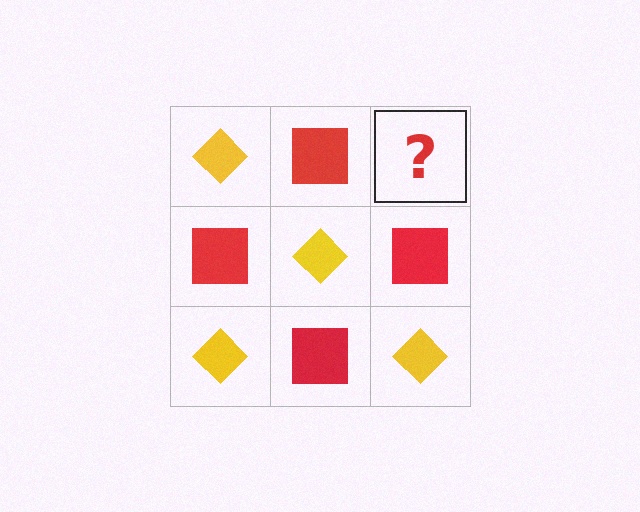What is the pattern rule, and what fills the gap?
The rule is that it alternates yellow diamond and red square in a checkerboard pattern. The gap should be filled with a yellow diamond.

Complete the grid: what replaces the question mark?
The question mark should be replaced with a yellow diamond.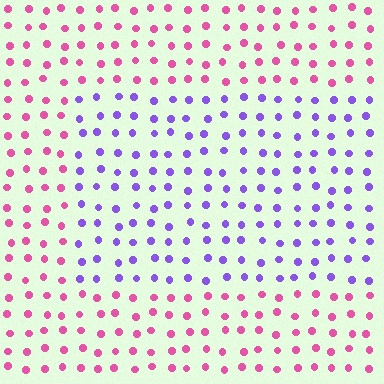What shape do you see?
I see a rectangle.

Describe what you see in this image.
The image is filled with small pink elements in a uniform arrangement. A rectangle-shaped region is visible where the elements are tinted to a slightly different hue, forming a subtle color boundary.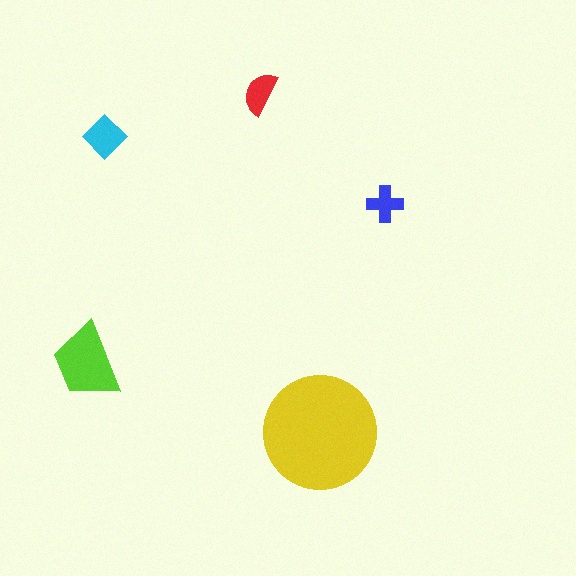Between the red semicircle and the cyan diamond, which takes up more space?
The cyan diamond.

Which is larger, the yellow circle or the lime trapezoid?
The yellow circle.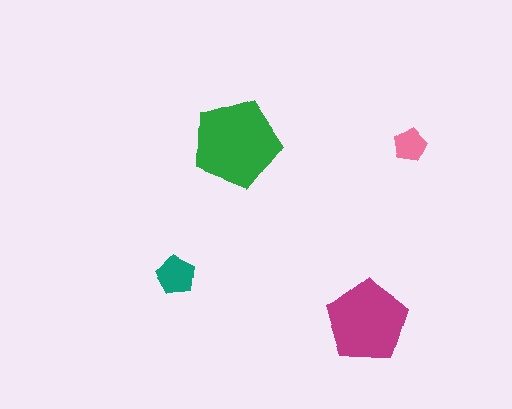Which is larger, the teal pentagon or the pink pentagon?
The teal one.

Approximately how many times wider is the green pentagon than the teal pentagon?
About 2.5 times wider.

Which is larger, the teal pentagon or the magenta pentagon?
The magenta one.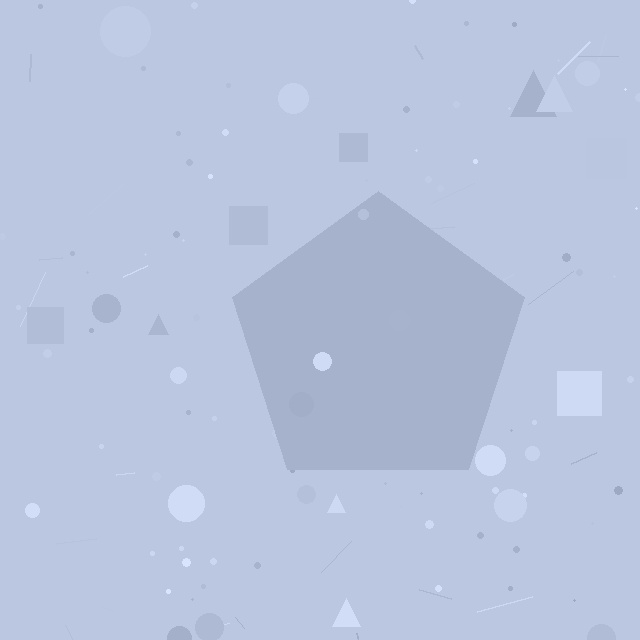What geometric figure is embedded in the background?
A pentagon is embedded in the background.